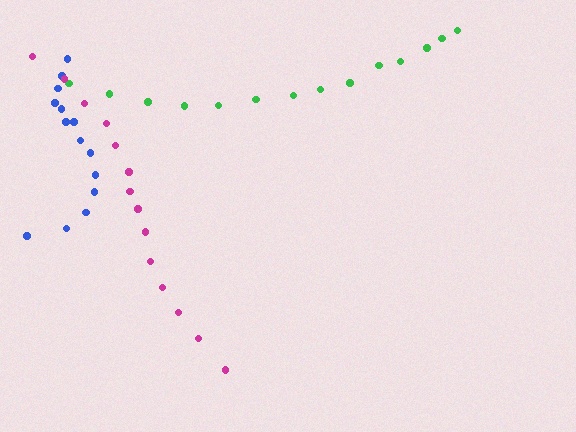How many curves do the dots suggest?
There are 3 distinct paths.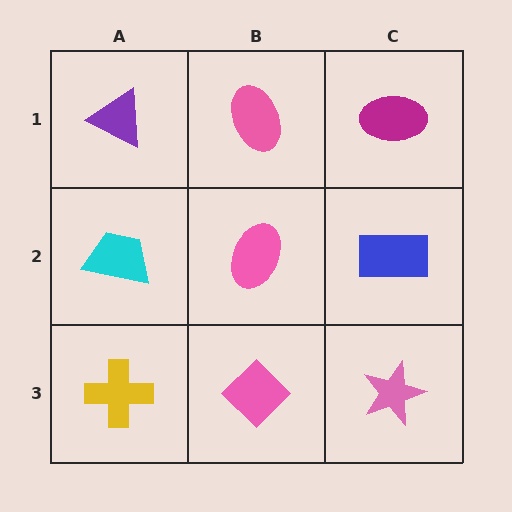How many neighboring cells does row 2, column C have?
3.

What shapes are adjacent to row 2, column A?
A purple triangle (row 1, column A), a yellow cross (row 3, column A), a pink ellipse (row 2, column B).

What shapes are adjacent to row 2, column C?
A magenta ellipse (row 1, column C), a pink star (row 3, column C), a pink ellipse (row 2, column B).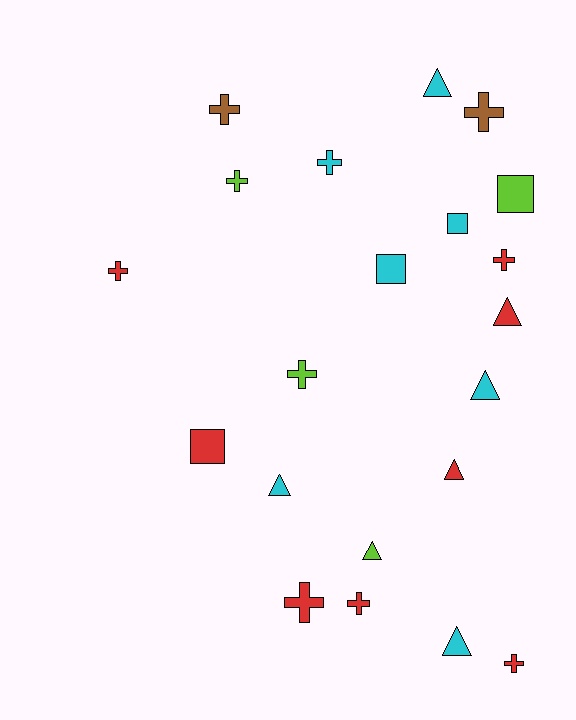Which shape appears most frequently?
Cross, with 10 objects.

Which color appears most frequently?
Red, with 8 objects.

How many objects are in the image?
There are 21 objects.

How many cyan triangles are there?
There are 4 cyan triangles.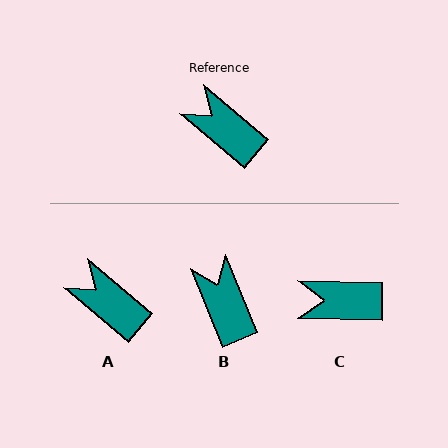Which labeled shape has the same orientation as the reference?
A.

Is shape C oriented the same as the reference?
No, it is off by about 39 degrees.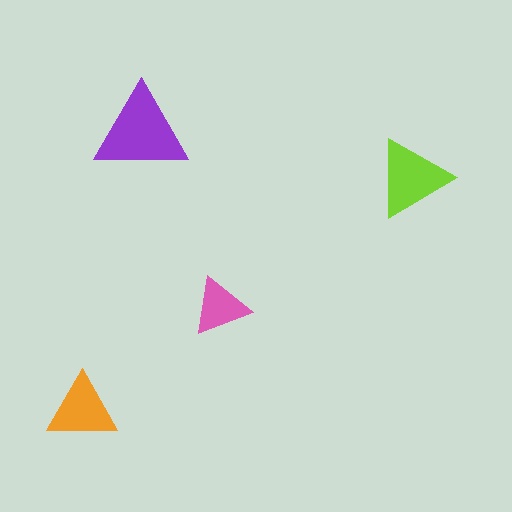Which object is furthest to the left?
The orange triangle is leftmost.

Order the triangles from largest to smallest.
the purple one, the lime one, the orange one, the pink one.